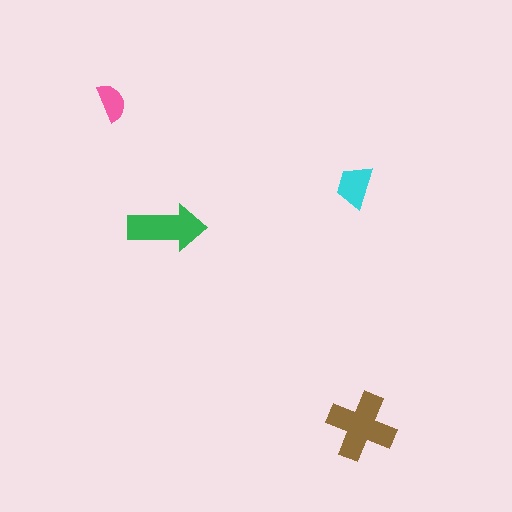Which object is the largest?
The brown cross.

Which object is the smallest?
The pink semicircle.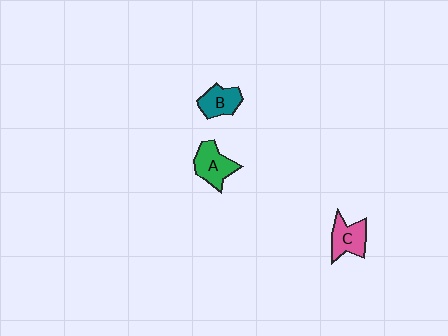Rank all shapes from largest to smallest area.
From largest to smallest: A (green), C (pink), B (teal).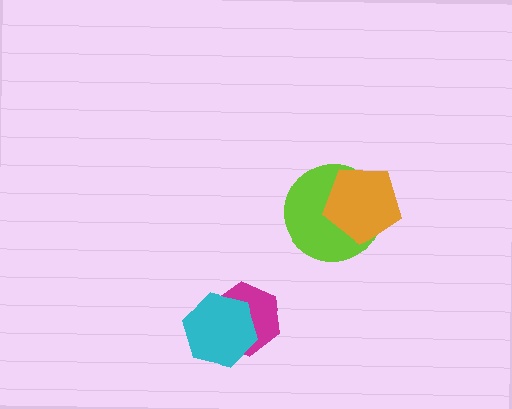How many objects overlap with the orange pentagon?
1 object overlaps with the orange pentagon.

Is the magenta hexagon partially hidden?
Yes, it is partially covered by another shape.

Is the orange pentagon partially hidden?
No, no other shape covers it.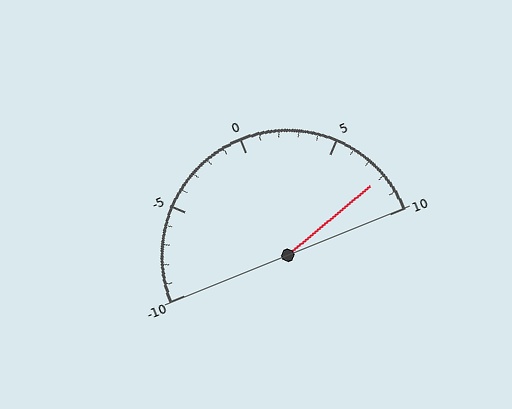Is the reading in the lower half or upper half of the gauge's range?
The reading is in the upper half of the range (-10 to 10).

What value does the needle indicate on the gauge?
The needle indicates approximately 8.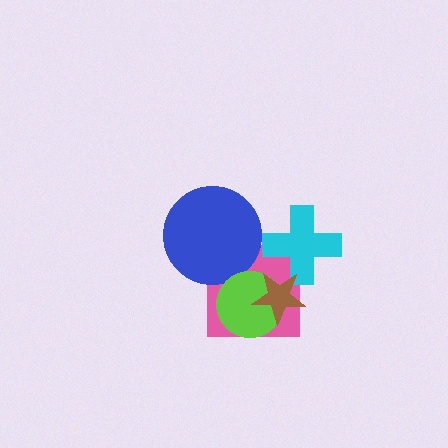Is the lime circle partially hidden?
Yes, it is partially covered by another shape.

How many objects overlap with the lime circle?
2 objects overlap with the lime circle.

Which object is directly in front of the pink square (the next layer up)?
The blue circle is directly in front of the pink square.